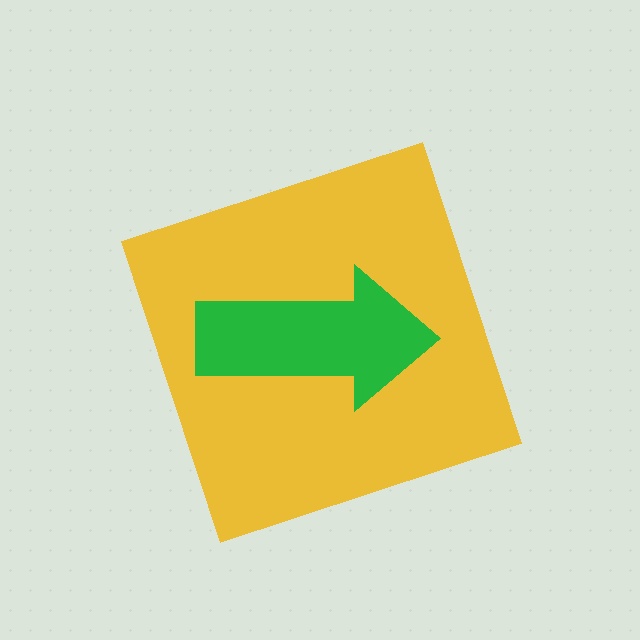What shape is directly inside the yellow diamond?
The green arrow.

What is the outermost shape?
The yellow diamond.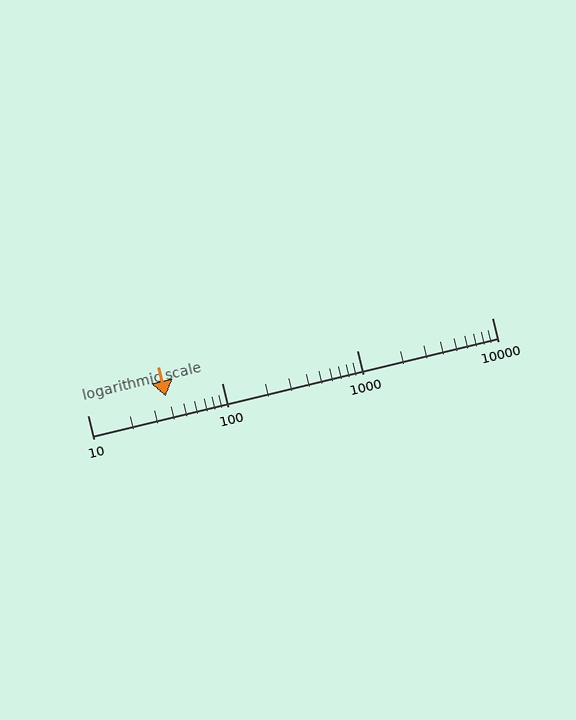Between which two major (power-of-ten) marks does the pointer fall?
The pointer is between 10 and 100.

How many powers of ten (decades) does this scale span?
The scale spans 3 decades, from 10 to 10000.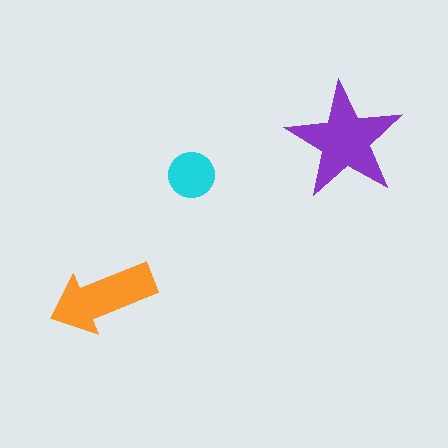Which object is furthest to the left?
The orange arrow is leftmost.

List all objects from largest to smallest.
The purple star, the orange arrow, the cyan circle.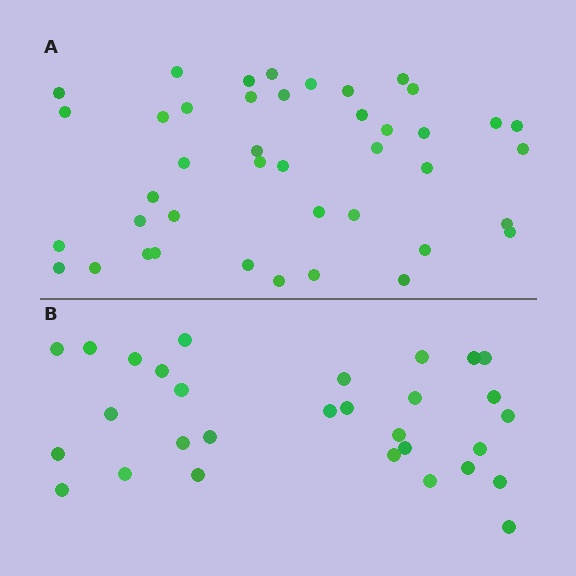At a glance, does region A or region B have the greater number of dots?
Region A (the top region) has more dots.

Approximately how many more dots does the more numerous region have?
Region A has roughly 12 or so more dots than region B.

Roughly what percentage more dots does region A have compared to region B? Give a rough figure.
About 40% more.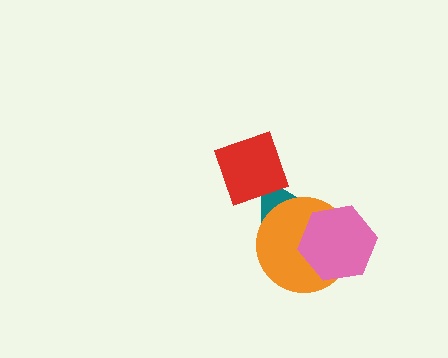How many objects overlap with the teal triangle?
2 objects overlap with the teal triangle.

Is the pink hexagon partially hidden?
No, no other shape covers it.